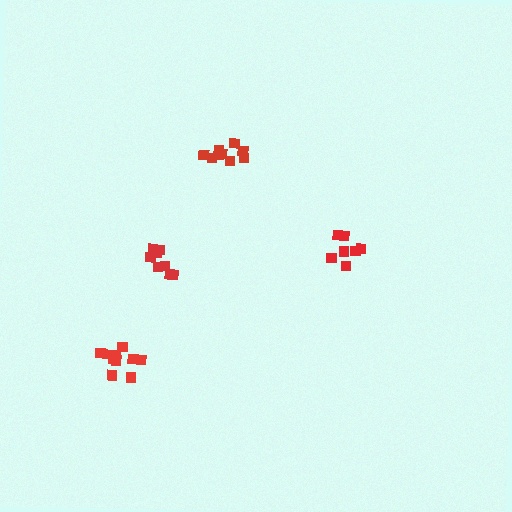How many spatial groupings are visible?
There are 4 spatial groupings.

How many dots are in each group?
Group 1: 7 dots, Group 2: 10 dots, Group 3: 8 dots, Group 4: 9 dots (34 total).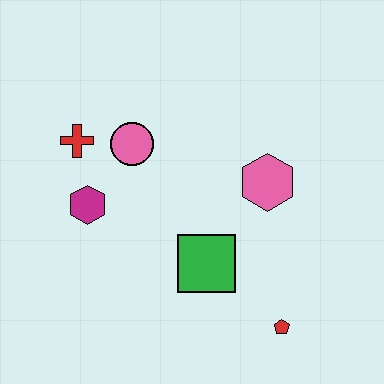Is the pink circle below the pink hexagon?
No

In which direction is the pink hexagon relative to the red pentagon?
The pink hexagon is above the red pentagon.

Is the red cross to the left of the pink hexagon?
Yes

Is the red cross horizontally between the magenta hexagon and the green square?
No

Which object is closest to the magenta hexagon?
The red cross is closest to the magenta hexagon.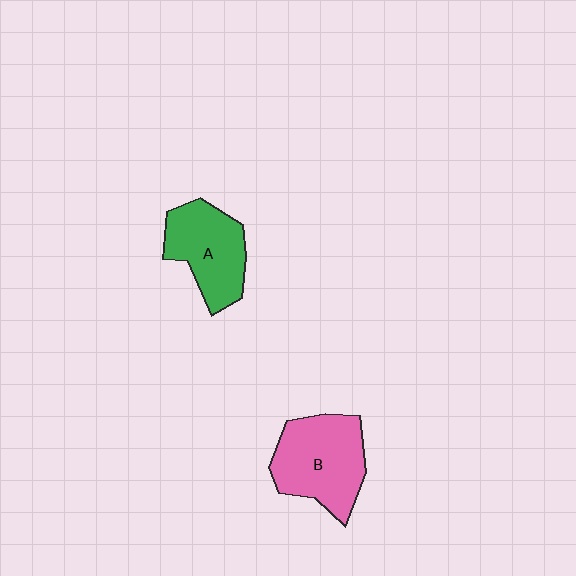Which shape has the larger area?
Shape B (pink).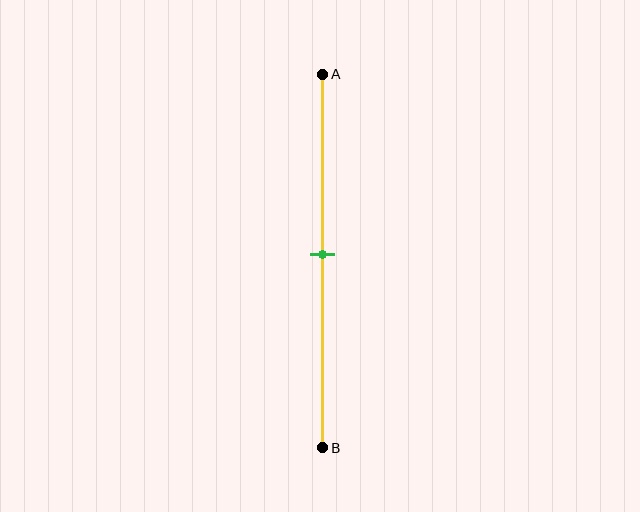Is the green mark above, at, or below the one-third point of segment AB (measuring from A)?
The green mark is below the one-third point of segment AB.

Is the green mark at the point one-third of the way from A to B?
No, the mark is at about 50% from A, not at the 33% one-third point.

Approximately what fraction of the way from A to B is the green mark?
The green mark is approximately 50% of the way from A to B.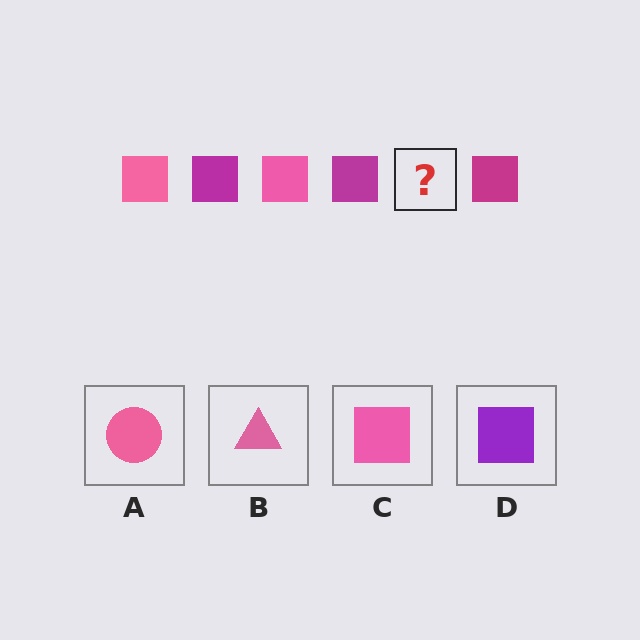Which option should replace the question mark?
Option C.